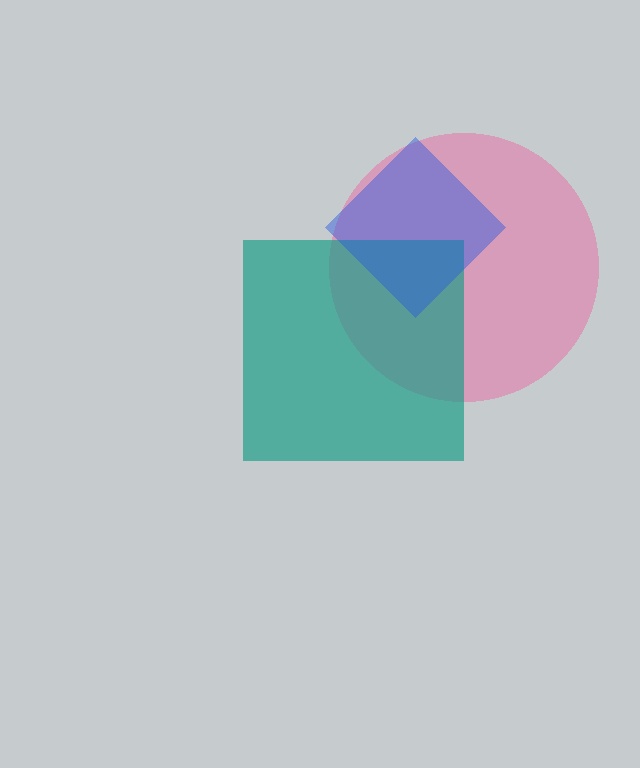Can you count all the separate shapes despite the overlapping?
Yes, there are 3 separate shapes.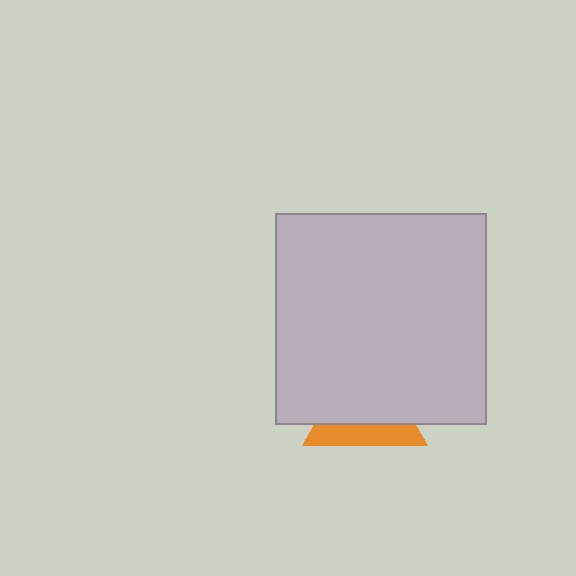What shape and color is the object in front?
The object in front is a light gray square.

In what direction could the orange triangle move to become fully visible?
The orange triangle could move down. That would shift it out from behind the light gray square entirely.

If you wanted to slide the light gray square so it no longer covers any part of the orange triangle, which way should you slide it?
Slide it up — that is the most direct way to separate the two shapes.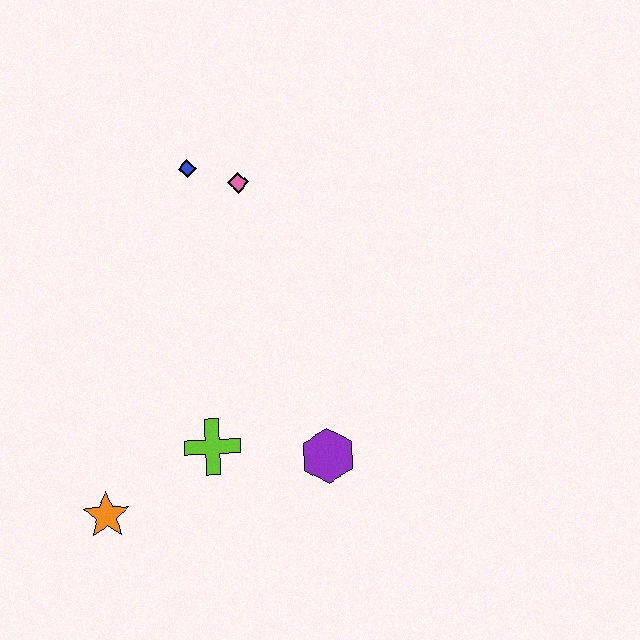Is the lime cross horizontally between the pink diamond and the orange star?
Yes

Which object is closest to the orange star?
The lime cross is closest to the orange star.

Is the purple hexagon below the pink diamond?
Yes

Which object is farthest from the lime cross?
The blue diamond is farthest from the lime cross.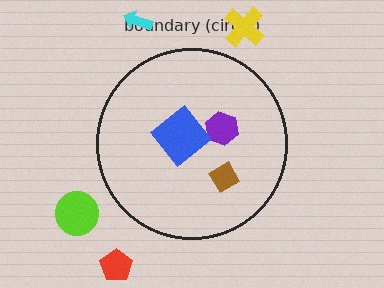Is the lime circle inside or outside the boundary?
Outside.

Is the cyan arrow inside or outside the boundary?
Outside.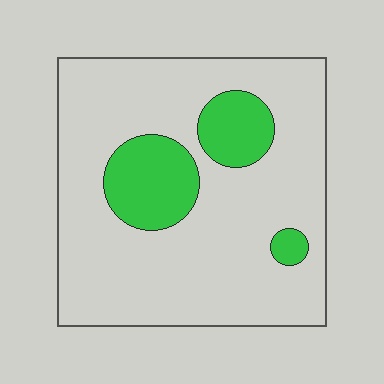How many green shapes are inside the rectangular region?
3.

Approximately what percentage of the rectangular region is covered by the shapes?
Approximately 20%.